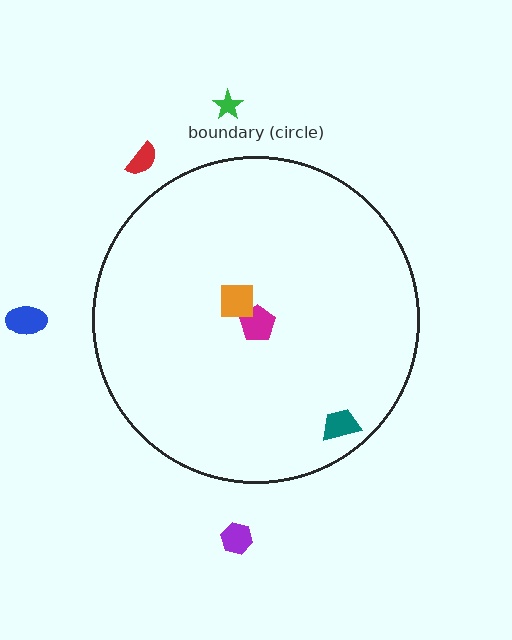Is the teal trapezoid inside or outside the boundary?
Inside.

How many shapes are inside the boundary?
3 inside, 4 outside.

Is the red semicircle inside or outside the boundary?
Outside.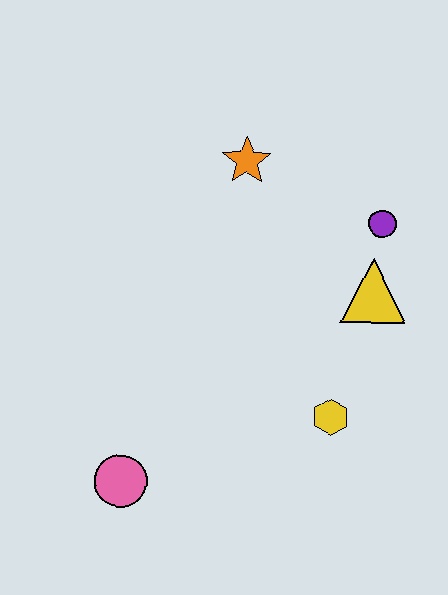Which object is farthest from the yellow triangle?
The pink circle is farthest from the yellow triangle.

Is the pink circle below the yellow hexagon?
Yes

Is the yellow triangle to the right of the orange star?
Yes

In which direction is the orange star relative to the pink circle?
The orange star is above the pink circle.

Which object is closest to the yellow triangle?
The purple circle is closest to the yellow triangle.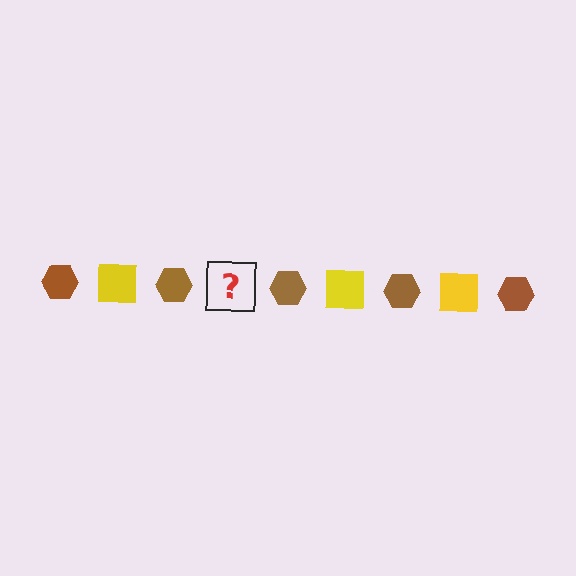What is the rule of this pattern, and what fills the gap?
The rule is that the pattern alternates between brown hexagon and yellow square. The gap should be filled with a yellow square.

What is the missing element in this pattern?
The missing element is a yellow square.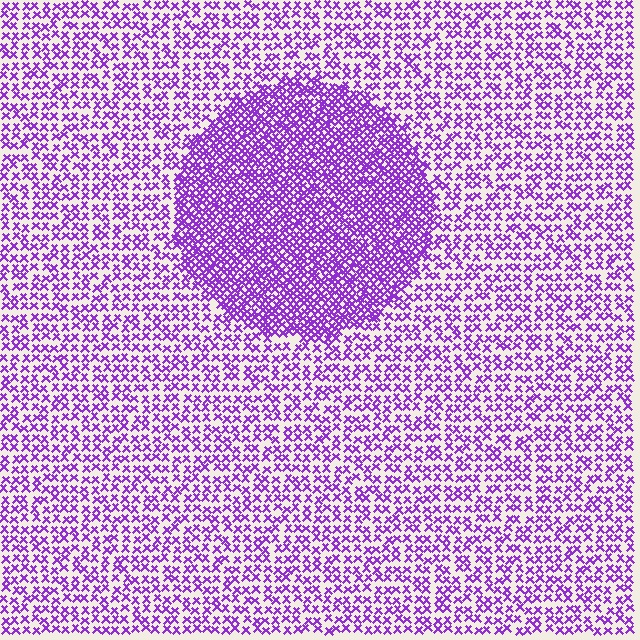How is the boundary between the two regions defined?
The boundary is defined by a change in element density (approximately 2.1x ratio). All elements are the same color, size, and shape.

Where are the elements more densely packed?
The elements are more densely packed inside the circle boundary.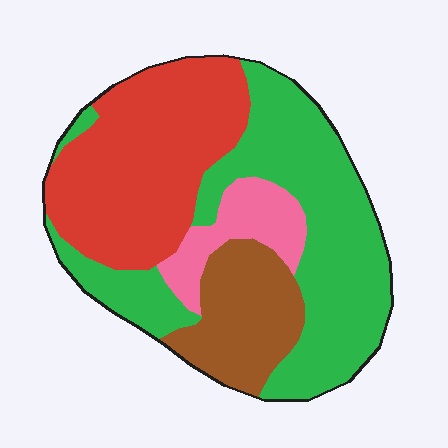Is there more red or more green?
Green.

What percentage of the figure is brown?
Brown takes up about one sixth (1/6) of the figure.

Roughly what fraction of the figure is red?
Red takes up about one third (1/3) of the figure.